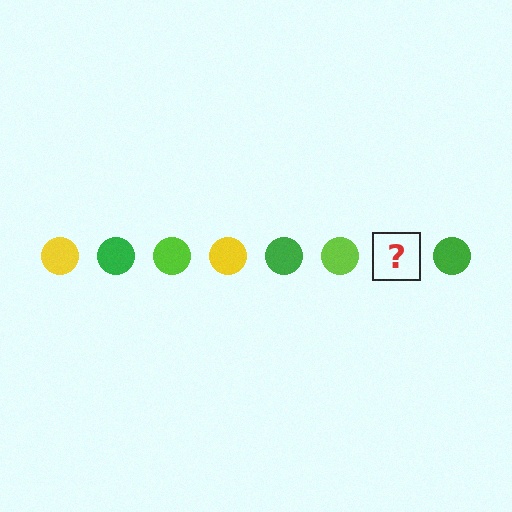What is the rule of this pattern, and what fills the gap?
The rule is that the pattern cycles through yellow, green, lime circles. The gap should be filled with a yellow circle.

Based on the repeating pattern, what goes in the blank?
The blank should be a yellow circle.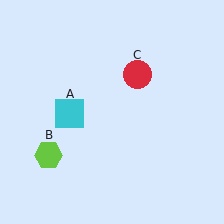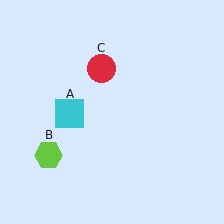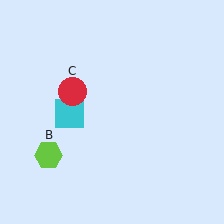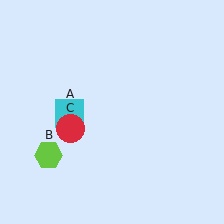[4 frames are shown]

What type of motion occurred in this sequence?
The red circle (object C) rotated counterclockwise around the center of the scene.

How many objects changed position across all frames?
1 object changed position: red circle (object C).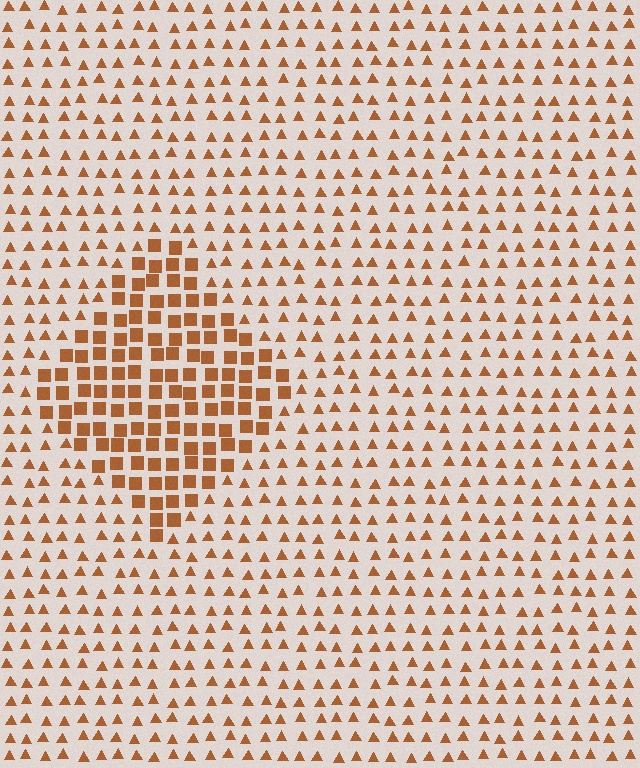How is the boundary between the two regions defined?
The boundary is defined by a change in element shape: squares inside vs. triangles outside. All elements share the same color and spacing.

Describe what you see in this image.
The image is filled with small brown elements arranged in a uniform grid. A diamond-shaped region contains squares, while the surrounding area contains triangles. The boundary is defined purely by the change in element shape.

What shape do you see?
I see a diamond.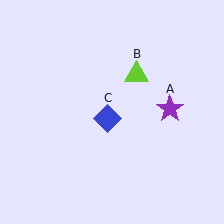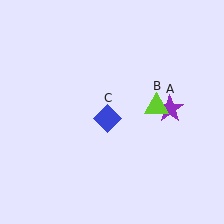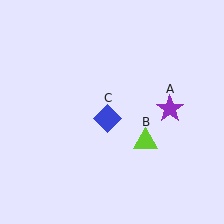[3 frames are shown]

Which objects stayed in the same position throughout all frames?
Purple star (object A) and blue diamond (object C) remained stationary.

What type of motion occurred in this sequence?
The lime triangle (object B) rotated clockwise around the center of the scene.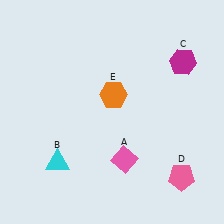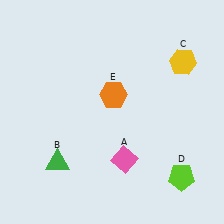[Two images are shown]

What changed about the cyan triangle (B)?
In Image 1, B is cyan. In Image 2, it changed to green.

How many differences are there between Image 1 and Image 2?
There are 3 differences between the two images.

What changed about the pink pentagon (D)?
In Image 1, D is pink. In Image 2, it changed to lime.